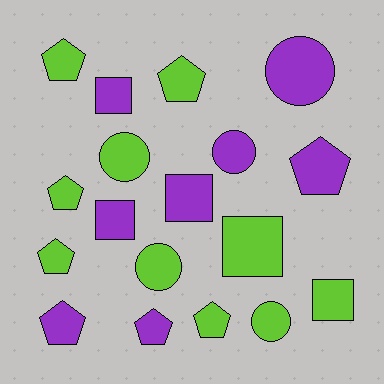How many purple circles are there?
There are 2 purple circles.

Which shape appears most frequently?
Pentagon, with 8 objects.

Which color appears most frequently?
Lime, with 10 objects.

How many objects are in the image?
There are 18 objects.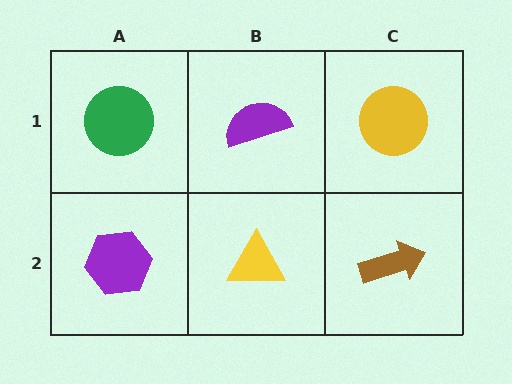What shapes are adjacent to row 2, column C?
A yellow circle (row 1, column C), a yellow triangle (row 2, column B).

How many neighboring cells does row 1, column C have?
2.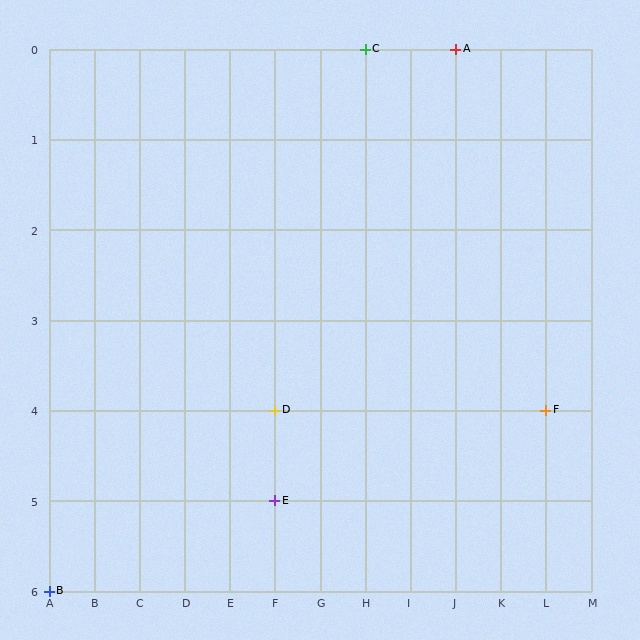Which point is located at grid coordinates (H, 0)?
Point C is at (H, 0).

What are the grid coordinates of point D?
Point D is at grid coordinates (F, 4).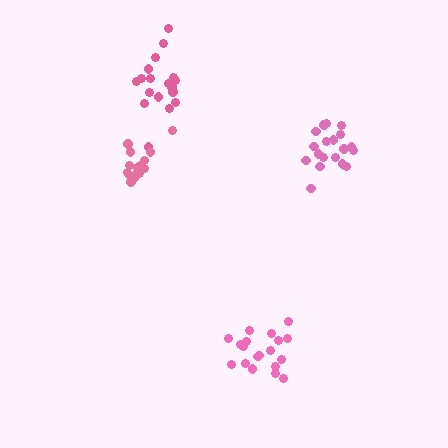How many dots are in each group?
Group 1: 18 dots, Group 2: 16 dots, Group 3: 19 dots, Group 4: 19 dots (72 total).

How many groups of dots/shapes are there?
There are 4 groups.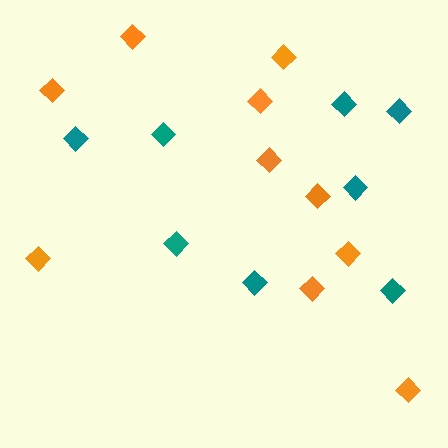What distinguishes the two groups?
There are 2 groups: one group of teal diamonds (8) and one group of orange diamonds (10).